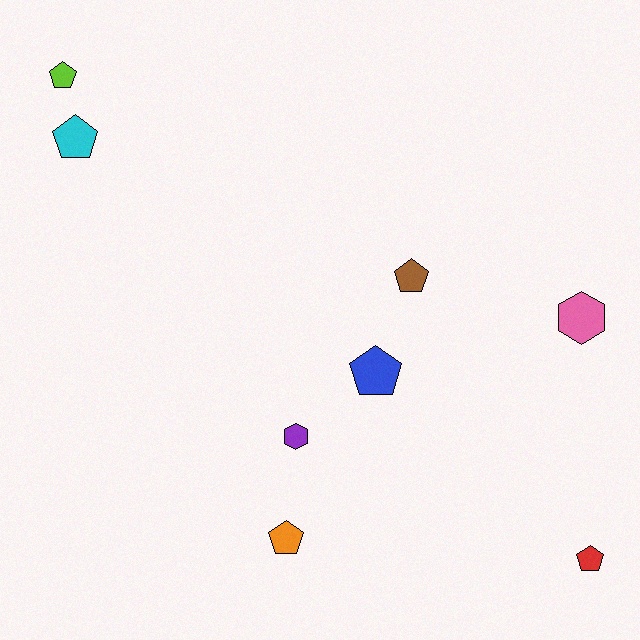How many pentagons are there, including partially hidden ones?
There are 6 pentagons.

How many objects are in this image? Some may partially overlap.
There are 8 objects.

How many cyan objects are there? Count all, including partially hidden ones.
There is 1 cyan object.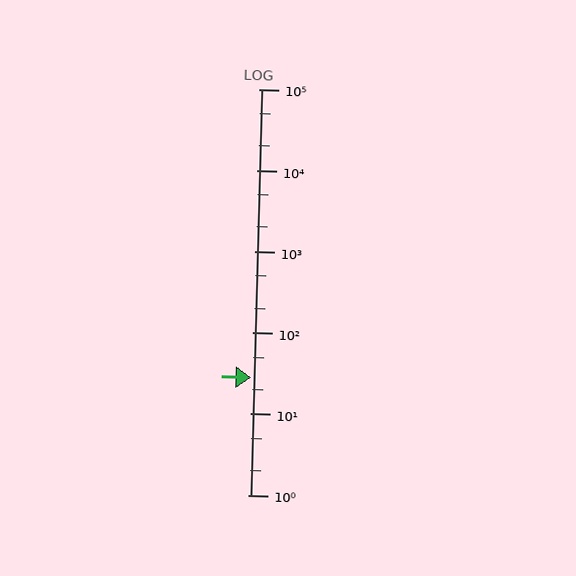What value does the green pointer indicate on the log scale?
The pointer indicates approximately 28.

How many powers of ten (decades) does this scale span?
The scale spans 5 decades, from 1 to 100000.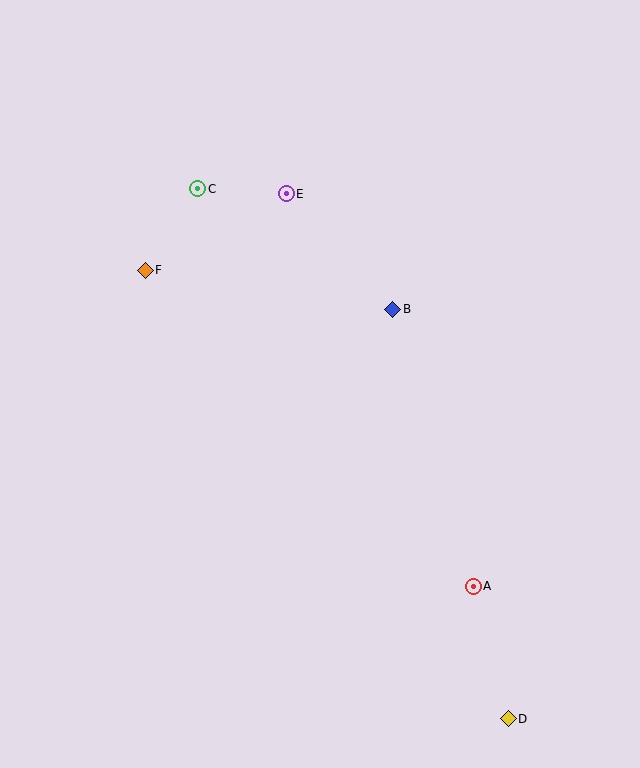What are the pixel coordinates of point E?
Point E is at (286, 194).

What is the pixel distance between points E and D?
The distance between E and D is 570 pixels.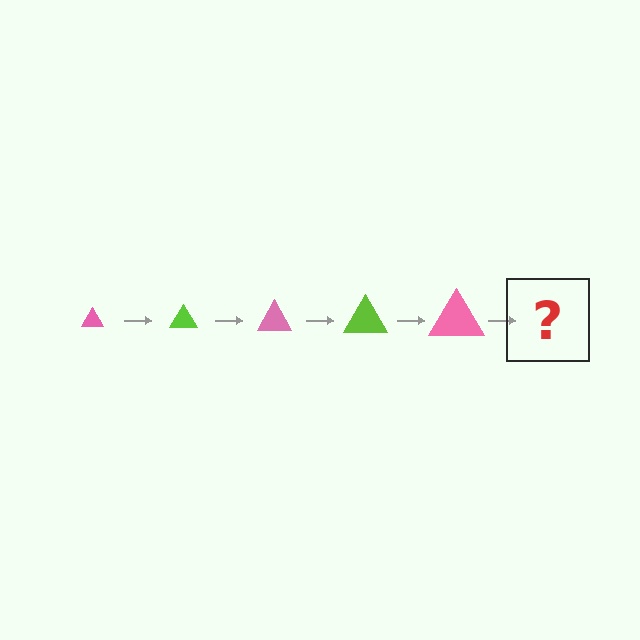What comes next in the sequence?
The next element should be a lime triangle, larger than the previous one.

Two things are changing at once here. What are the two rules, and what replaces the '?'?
The two rules are that the triangle grows larger each step and the color cycles through pink and lime. The '?' should be a lime triangle, larger than the previous one.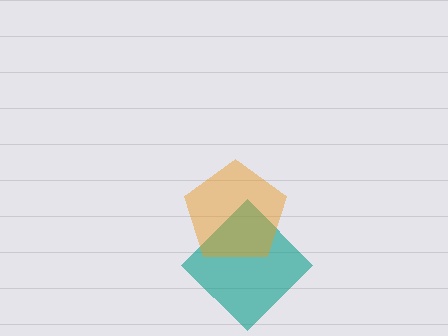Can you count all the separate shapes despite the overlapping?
Yes, there are 2 separate shapes.